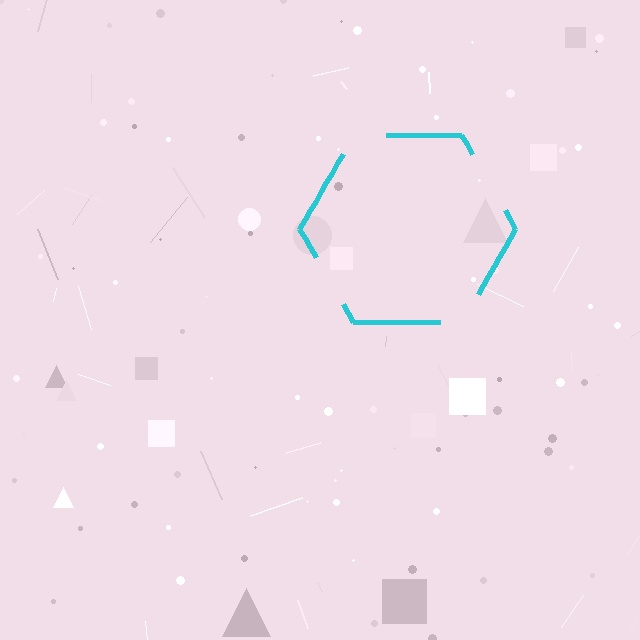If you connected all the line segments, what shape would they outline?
They would outline a hexagon.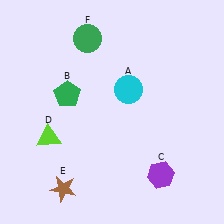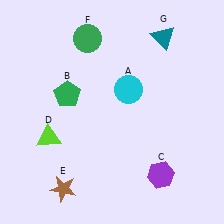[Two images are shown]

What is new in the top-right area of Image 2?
A teal triangle (G) was added in the top-right area of Image 2.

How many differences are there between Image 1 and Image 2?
There is 1 difference between the two images.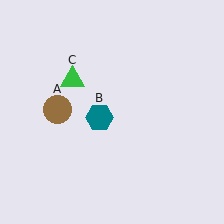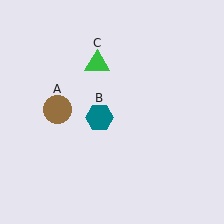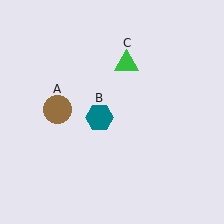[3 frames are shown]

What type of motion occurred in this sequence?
The green triangle (object C) rotated clockwise around the center of the scene.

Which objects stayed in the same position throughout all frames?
Brown circle (object A) and teal hexagon (object B) remained stationary.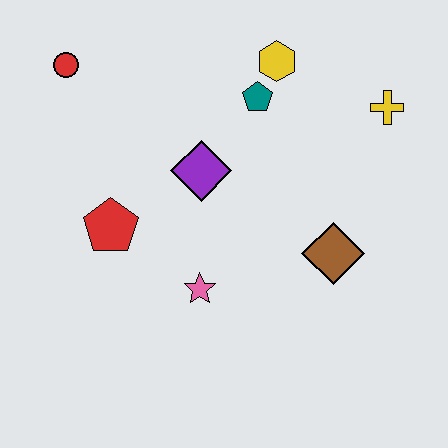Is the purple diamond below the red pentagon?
No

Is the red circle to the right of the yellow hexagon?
No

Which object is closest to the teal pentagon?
The yellow hexagon is closest to the teal pentagon.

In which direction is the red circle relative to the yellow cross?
The red circle is to the left of the yellow cross.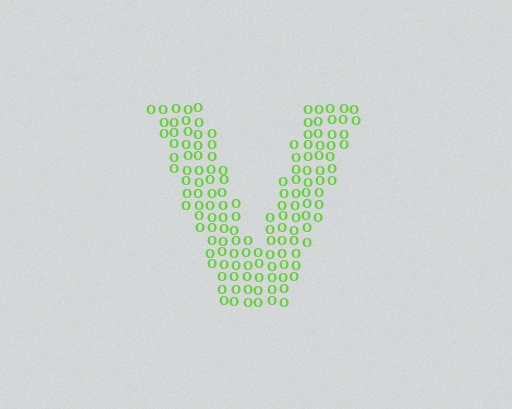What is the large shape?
The large shape is the letter V.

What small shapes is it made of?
It is made of small letter O's.